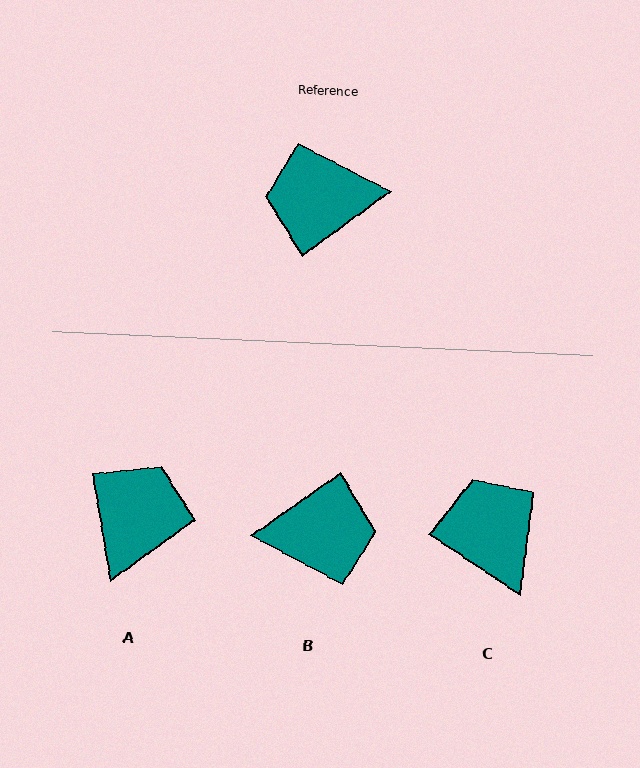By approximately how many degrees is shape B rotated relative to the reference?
Approximately 179 degrees counter-clockwise.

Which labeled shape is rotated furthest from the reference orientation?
B, about 179 degrees away.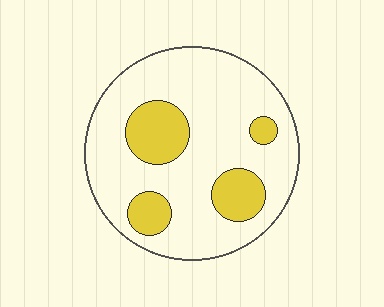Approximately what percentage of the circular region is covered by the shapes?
Approximately 20%.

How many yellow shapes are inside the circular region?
4.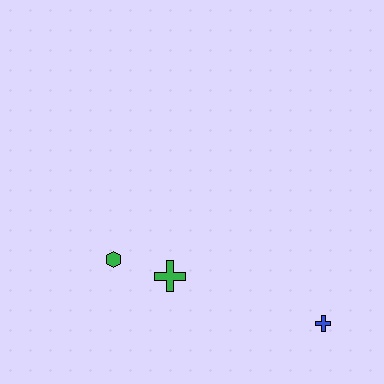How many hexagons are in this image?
There is 1 hexagon.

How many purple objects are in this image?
There are no purple objects.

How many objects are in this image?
There are 3 objects.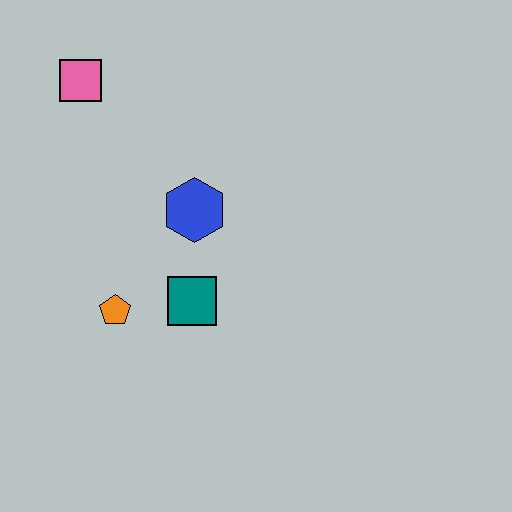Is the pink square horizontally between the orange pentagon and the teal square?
No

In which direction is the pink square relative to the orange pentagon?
The pink square is above the orange pentagon.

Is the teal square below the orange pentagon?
No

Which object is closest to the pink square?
The blue hexagon is closest to the pink square.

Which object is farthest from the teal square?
The pink square is farthest from the teal square.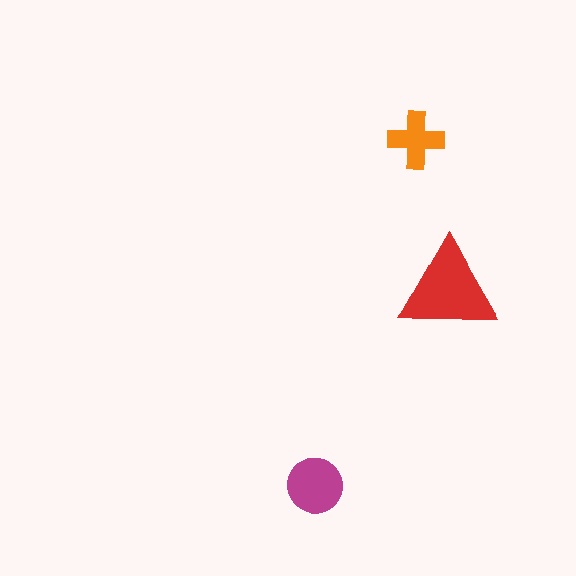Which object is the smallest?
The orange cross.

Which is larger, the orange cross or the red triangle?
The red triangle.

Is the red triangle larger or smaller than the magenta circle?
Larger.